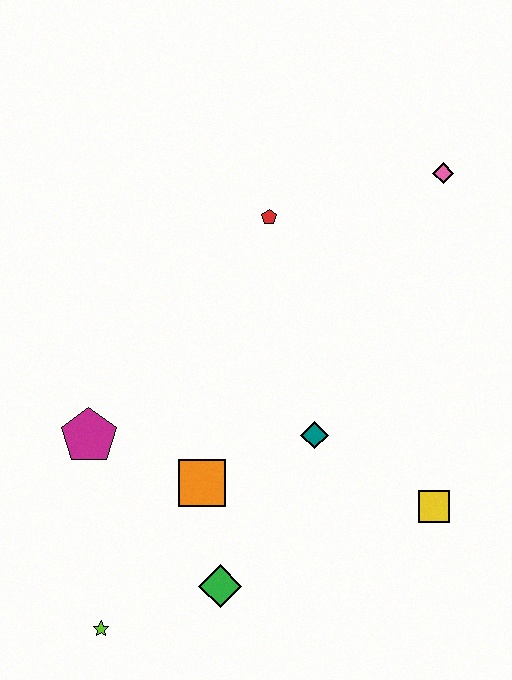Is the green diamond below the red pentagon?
Yes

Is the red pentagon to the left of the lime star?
No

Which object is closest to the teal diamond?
The orange square is closest to the teal diamond.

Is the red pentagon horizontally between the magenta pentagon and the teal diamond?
Yes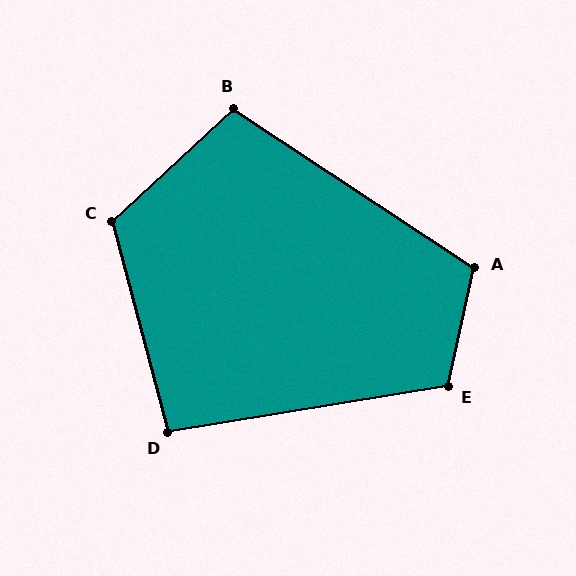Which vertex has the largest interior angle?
C, at approximately 118 degrees.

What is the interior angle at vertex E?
Approximately 112 degrees (obtuse).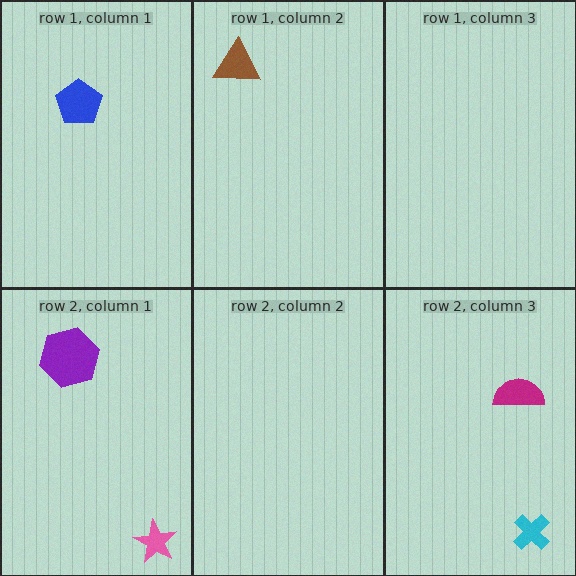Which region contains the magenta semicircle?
The row 2, column 3 region.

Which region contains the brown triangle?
The row 1, column 2 region.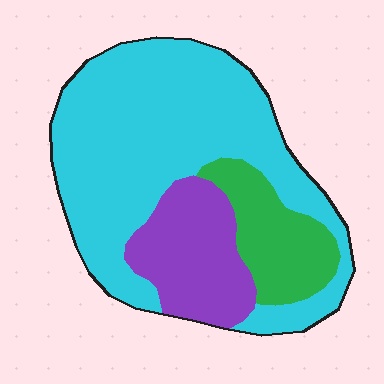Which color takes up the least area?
Green, at roughly 15%.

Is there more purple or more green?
Purple.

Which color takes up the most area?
Cyan, at roughly 65%.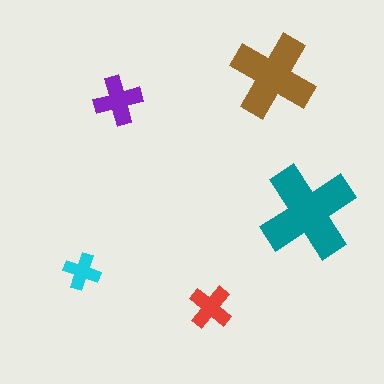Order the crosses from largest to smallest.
the teal one, the brown one, the purple one, the red one, the cyan one.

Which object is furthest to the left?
The cyan cross is leftmost.